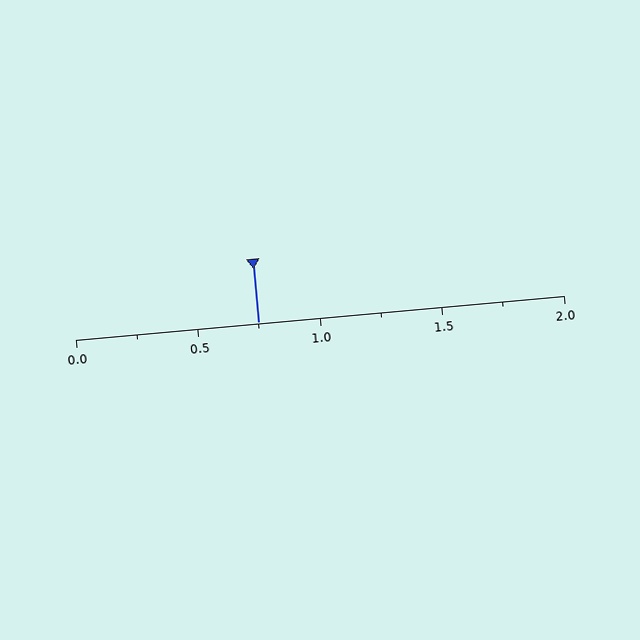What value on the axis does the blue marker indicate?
The marker indicates approximately 0.75.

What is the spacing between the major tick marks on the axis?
The major ticks are spaced 0.5 apart.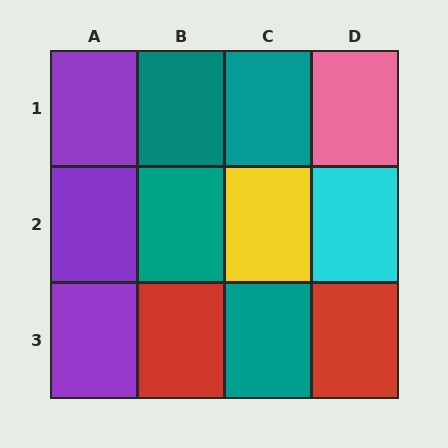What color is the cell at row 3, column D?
Red.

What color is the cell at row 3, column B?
Red.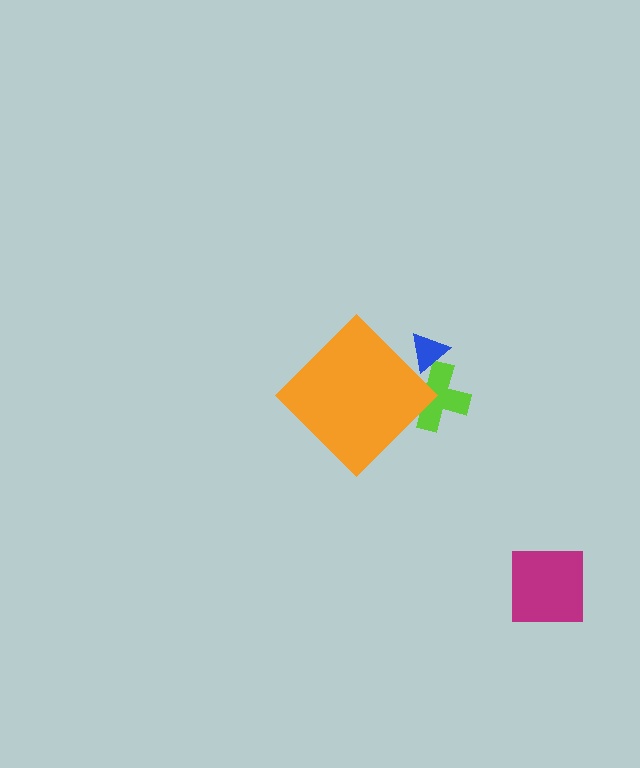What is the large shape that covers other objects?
An orange diamond.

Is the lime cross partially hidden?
Yes, the lime cross is partially hidden behind the orange diamond.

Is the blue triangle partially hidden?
Yes, the blue triangle is partially hidden behind the orange diamond.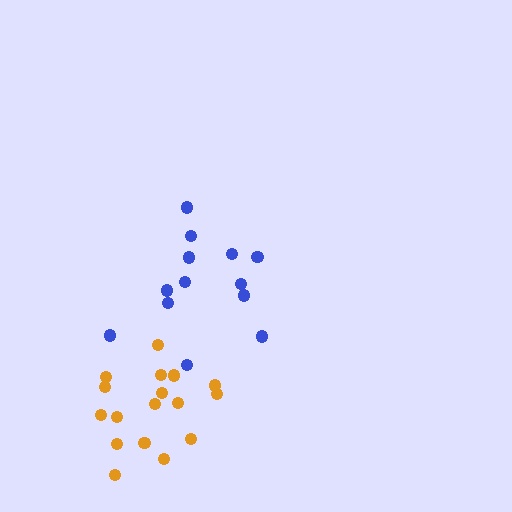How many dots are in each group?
Group 1: 17 dots, Group 2: 13 dots (30 total).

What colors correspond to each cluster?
The clusters are colored: orange, blue.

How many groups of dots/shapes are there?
There are 2 groups.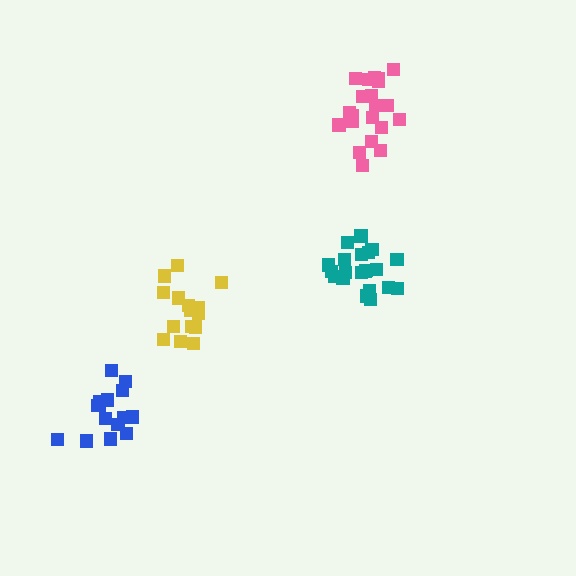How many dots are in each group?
Group 1: 21 dots, Group 2: 15 dots, Group 3: 16 dots, Group 4: 21 dots (73 total).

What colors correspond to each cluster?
The clusters are colored: pink, blue, yellow, teal.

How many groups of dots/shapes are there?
There are 4 groups.